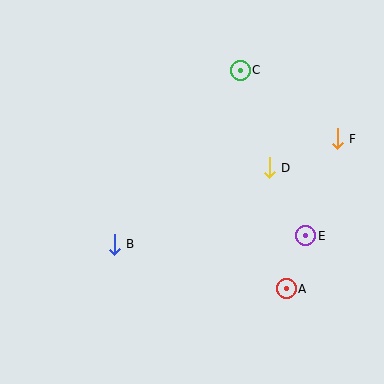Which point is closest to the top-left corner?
Point C is closest to the top-left corner.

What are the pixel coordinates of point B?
Point B is at (114, 244).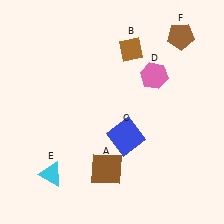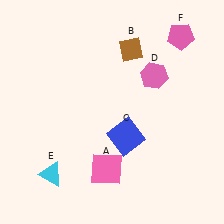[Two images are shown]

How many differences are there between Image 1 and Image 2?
There are 2 differences between the two images.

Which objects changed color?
A changed from brown to pink. F changed from brown to pink.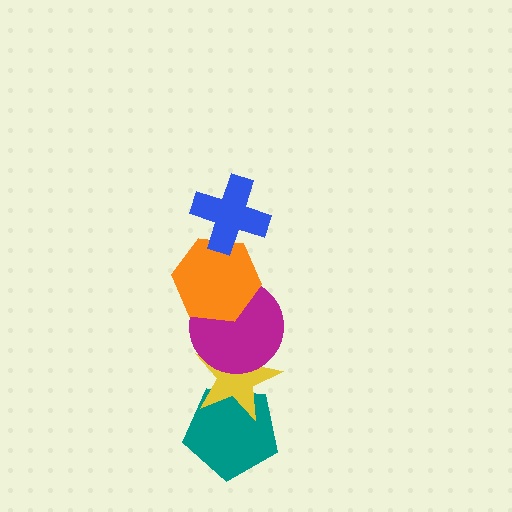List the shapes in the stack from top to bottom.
From top to bottom: the blue cross, the orange hexagon, the magenta circle, the yellow star, the teal pentagon.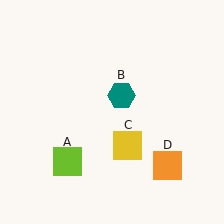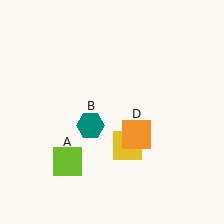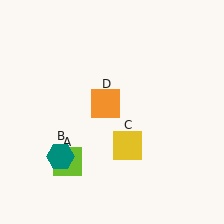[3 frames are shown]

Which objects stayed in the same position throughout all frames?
Lime square (object A) and yellow square (object C) remained stationary.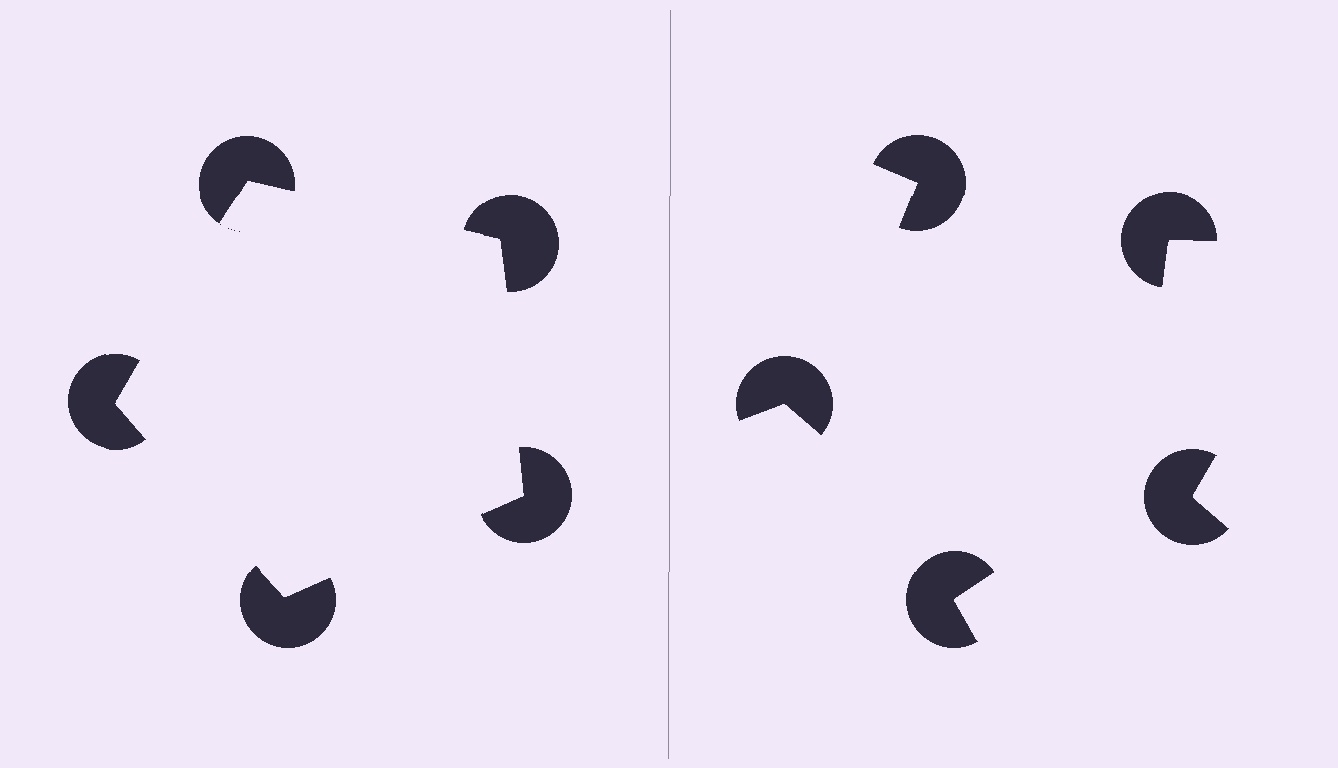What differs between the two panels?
The pac-man discs are positioned identically on both sides; only the wedge orientations differ. On the left they align to a pentagon; on the right they are misaligned.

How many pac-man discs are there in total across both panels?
10 — 5 on each side.